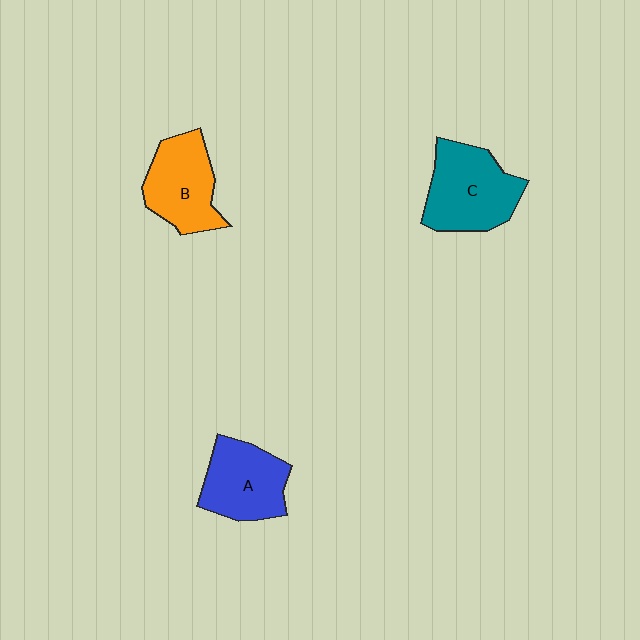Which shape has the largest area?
Shape C (teal).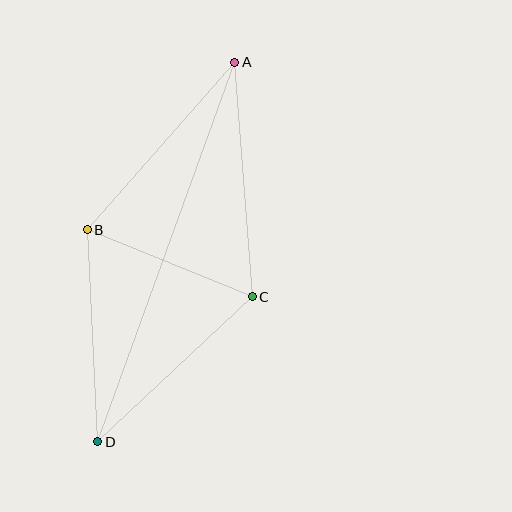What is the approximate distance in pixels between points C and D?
The distance between C and D is approximately 212 pixels.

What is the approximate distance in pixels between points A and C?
The distance between A and C is approximately 235 pixels.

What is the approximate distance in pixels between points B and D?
The distance between B and D is approximately 212 pixels.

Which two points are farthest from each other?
Points A and D are farthest from each other.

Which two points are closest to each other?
Points B and C are closest to each other.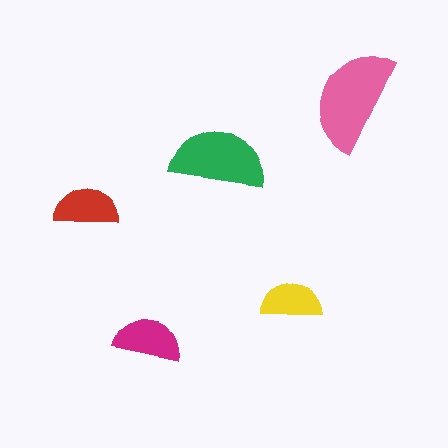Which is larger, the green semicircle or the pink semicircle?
The pink one.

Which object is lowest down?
The magenta semicircle is bottommost.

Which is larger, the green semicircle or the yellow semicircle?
The green one.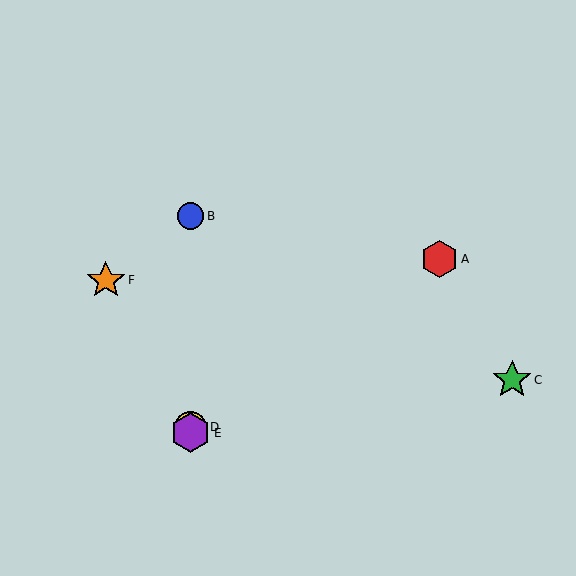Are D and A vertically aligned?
No, D is at x≈191 and A is at x≈440.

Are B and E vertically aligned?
Yes, both are at x≈191.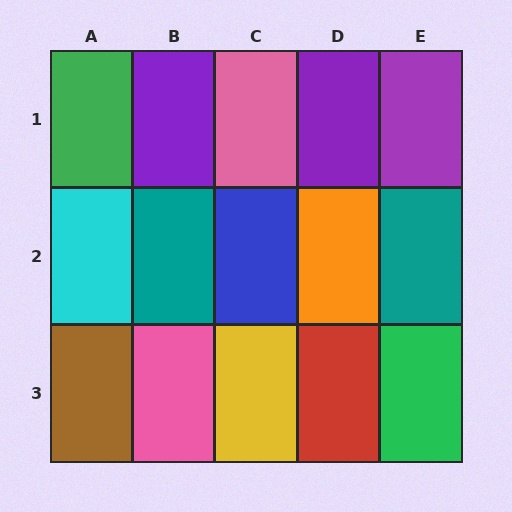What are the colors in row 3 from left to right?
Brown, pink, yellow, red, green.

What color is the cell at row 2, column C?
Blue.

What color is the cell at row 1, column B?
Purple.